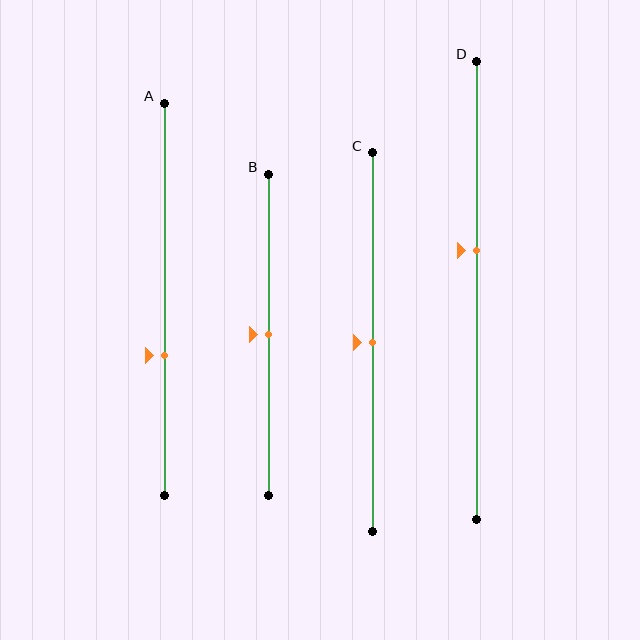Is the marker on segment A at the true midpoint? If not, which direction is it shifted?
No, the marker on segment A is shifted downward by about 14% of the segment length.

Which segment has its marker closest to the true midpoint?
Segment B has its marker closest to the true midpoint.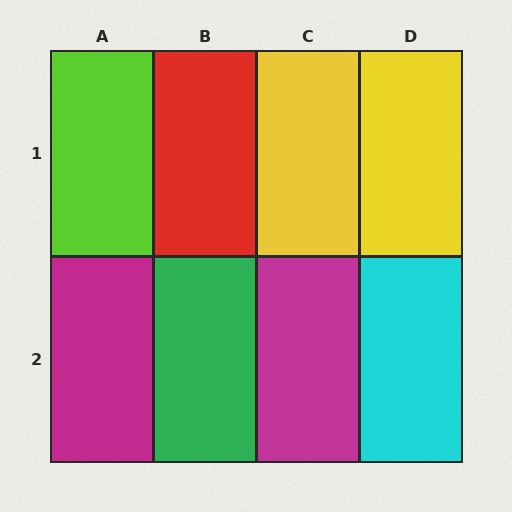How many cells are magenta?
2 cells are magenta.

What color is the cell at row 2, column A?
Magenta.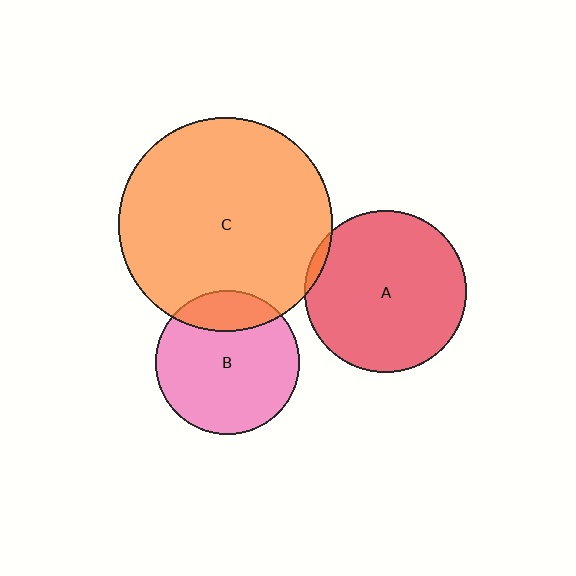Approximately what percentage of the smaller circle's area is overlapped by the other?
Approximately 5%.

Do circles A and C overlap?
Yes.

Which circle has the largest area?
Circle C (orange).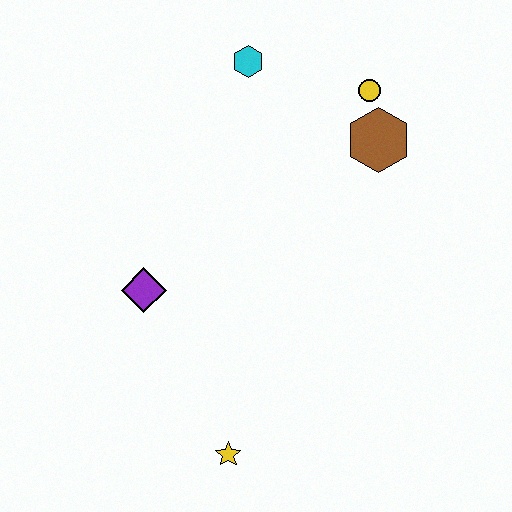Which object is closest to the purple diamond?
The yellow star is closest to the purple diamond.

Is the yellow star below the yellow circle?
Yes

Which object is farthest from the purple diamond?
The yellow circle is farthest from the purple diamond.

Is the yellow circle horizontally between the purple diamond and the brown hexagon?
Yes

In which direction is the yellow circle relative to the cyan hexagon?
The yellow circle is to the right of the cyan hexagon.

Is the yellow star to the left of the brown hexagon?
Yes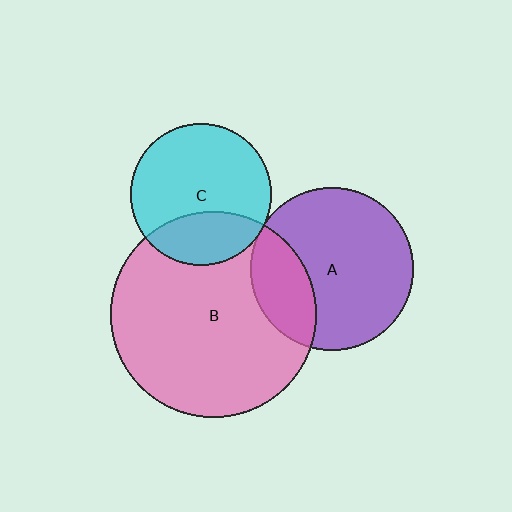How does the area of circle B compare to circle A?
Approximately 1.6 times.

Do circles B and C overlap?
Yes.